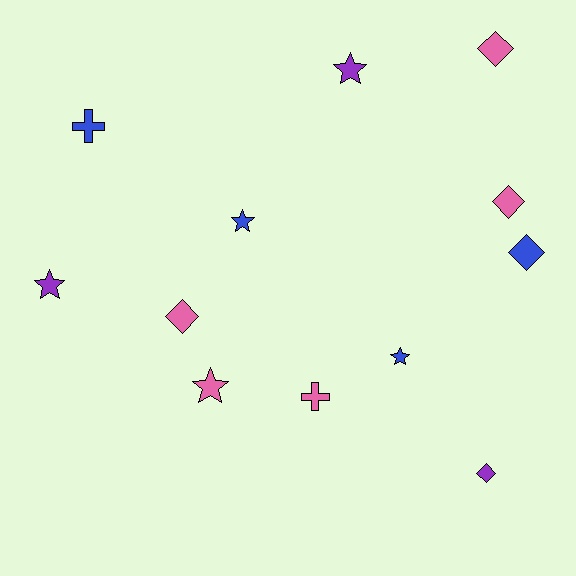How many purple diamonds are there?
There is 1 purple diamond.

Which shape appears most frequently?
Diamond, with 5 objects.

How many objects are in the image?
There are 12 objects.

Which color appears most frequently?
Pink, with 5 objects.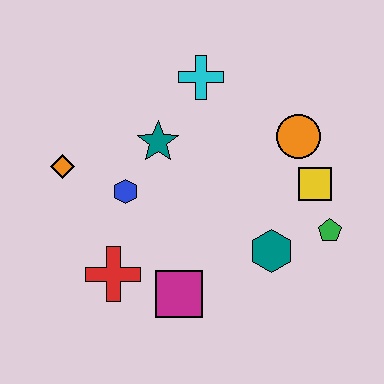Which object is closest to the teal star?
The blue hexagon is closest to the teal star.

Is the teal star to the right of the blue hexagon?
Yes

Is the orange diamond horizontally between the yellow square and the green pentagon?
No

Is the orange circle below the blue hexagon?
No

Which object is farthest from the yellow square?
The orange diamond is farthest from the yellow square.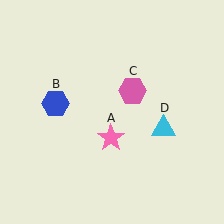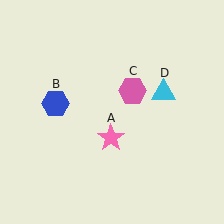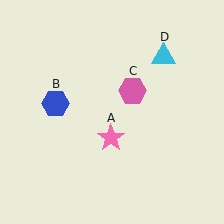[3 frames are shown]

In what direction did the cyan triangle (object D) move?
The cyan triangle (object D) moved up.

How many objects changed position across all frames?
1 object changed position: cyan triangle (object D).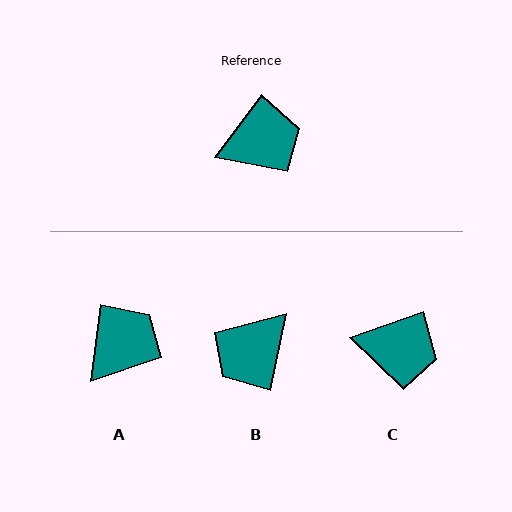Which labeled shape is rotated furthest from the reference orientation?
B, about 154 degrees away.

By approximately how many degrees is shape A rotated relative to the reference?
Approximately 30 degrees counter-clockwise.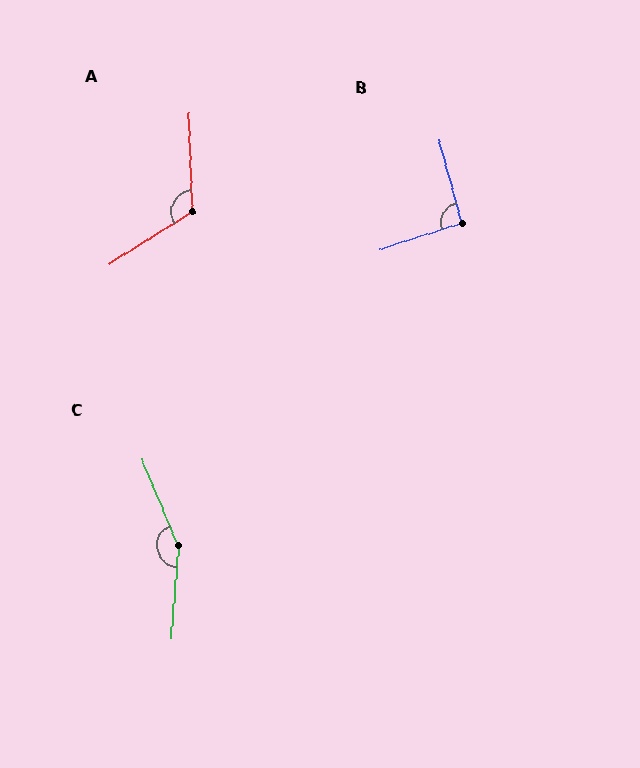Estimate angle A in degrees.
Approximately 120 degrees.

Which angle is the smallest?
B, at approximately 93 degrees.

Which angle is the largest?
C, at approximately 153 degrees.